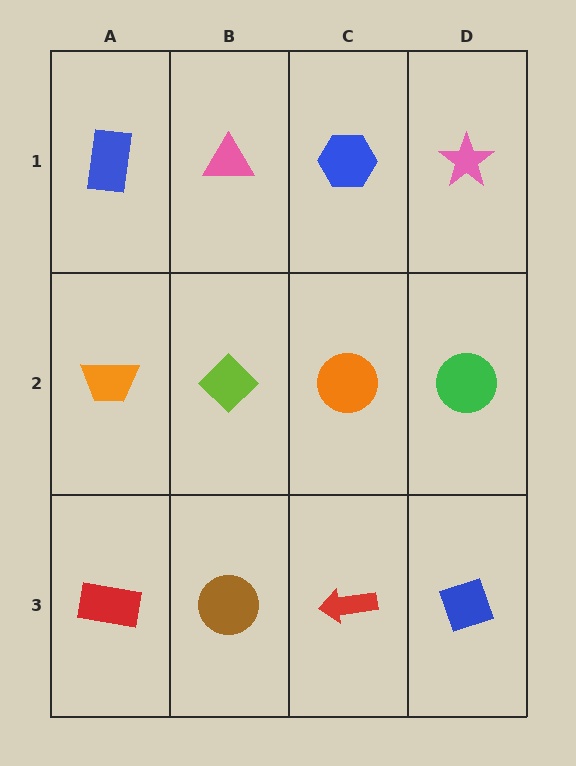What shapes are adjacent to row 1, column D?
A green circle (row 2, column D), a blue hexagon (row 1, column C).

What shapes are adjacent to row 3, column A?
An orange trapezoid (row 2, column A), a brown circle (row 3, column B).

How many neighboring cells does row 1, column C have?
3.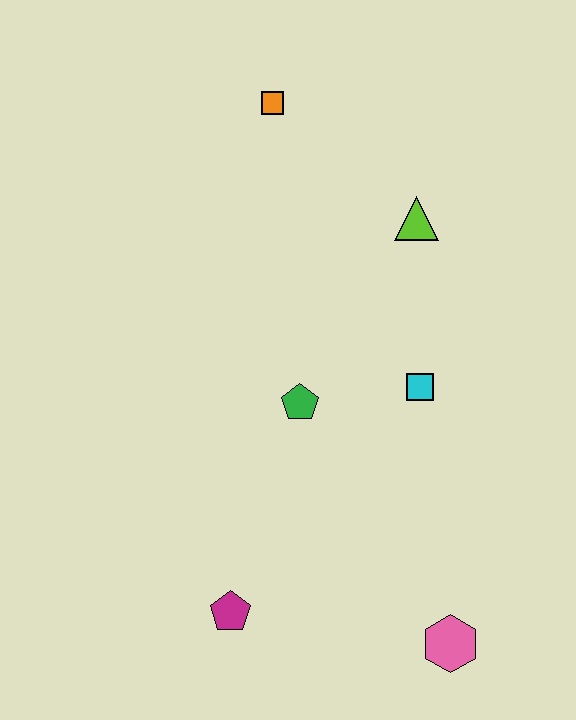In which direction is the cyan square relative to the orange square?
The cyan square is below the orange square.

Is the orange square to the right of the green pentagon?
No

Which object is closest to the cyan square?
The green pentagon is closest to the cyan square.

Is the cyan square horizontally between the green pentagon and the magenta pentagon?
No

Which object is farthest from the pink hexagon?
The orange square is farthest from the pink hexagon.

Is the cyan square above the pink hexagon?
Yes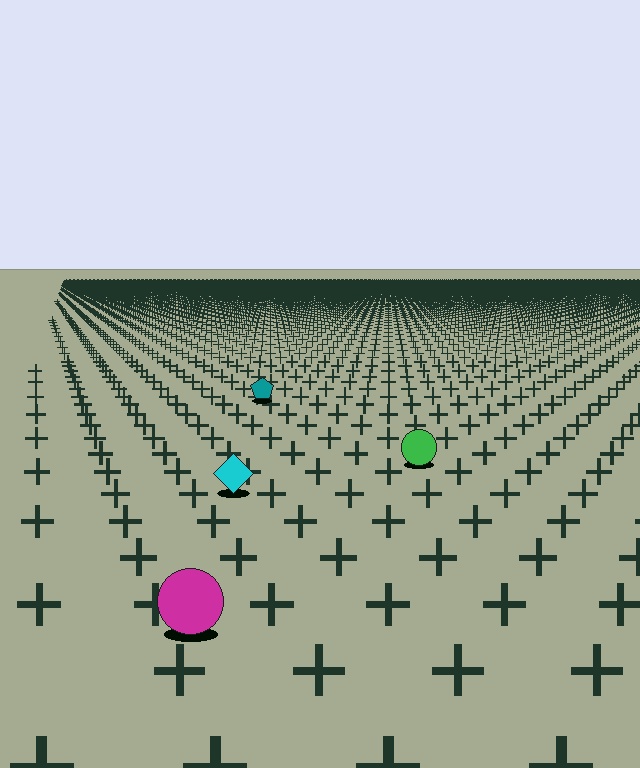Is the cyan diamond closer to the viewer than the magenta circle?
No. The magenta circle is closer — you can tell from the texture gradient: the ground texture is coarser near it.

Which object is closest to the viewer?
The magenta circle is closest. The texture marks near it are larger and more spread out.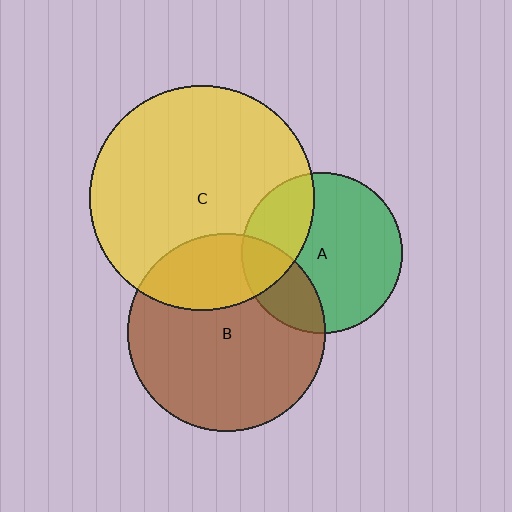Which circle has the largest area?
Circle C (yellow).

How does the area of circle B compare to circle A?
Approximately 1.5 times.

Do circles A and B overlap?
Yes.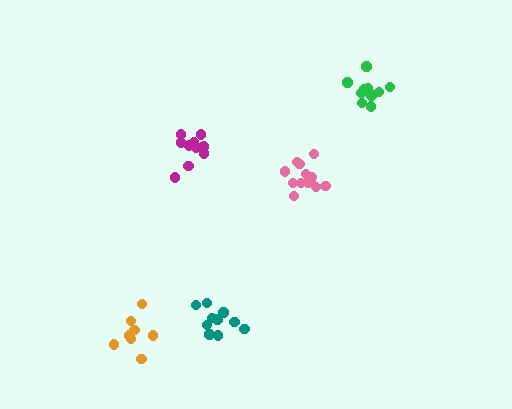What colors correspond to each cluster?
The clusters are colored: magenta, pink, orange, teal, green.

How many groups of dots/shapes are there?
There are 5 groups.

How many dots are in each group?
Group 1: 11 dots, Group 2: 13 dots, Group 3: 8 dots, Group 4: 11 dots, Group 5: 10 dots (53 total).